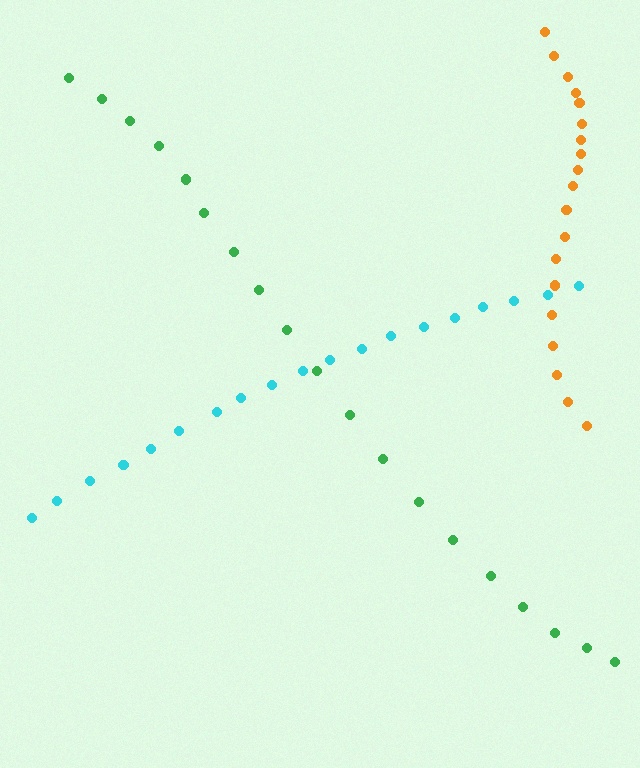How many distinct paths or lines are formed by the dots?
There are 3 distinct paths.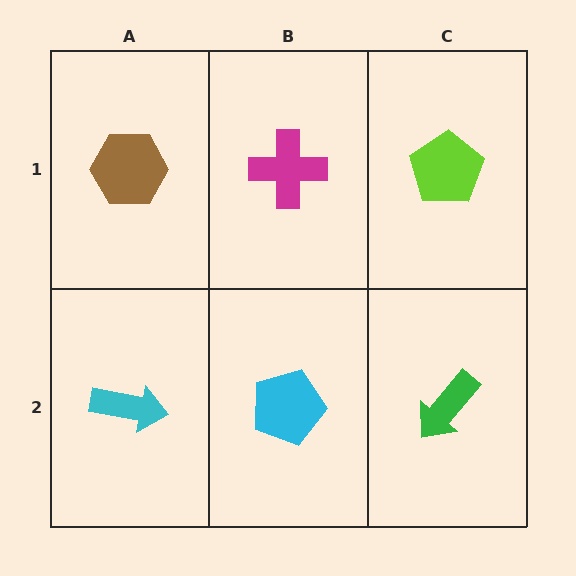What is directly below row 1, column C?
A green arrow.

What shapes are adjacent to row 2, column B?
A magenta cross (row 1, column B), a cyan arrow (row 2, column A), a green arrow (row 2, column C).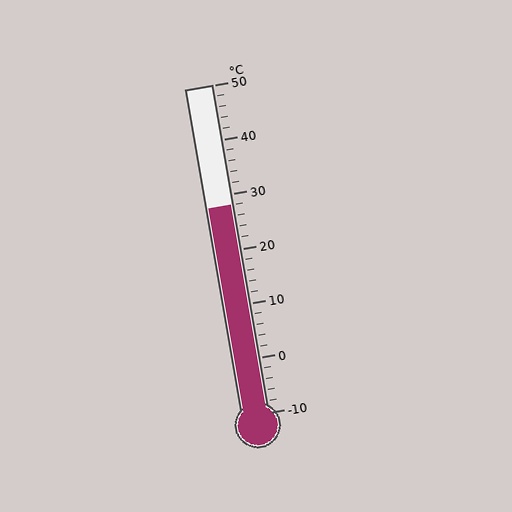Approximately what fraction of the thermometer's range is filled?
The thermometer is filled to approximately 65% of its range.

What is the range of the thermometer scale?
The thermometer scale ranges from -10°C to 50°C.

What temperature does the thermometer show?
The thermometer shows approximately 28°C.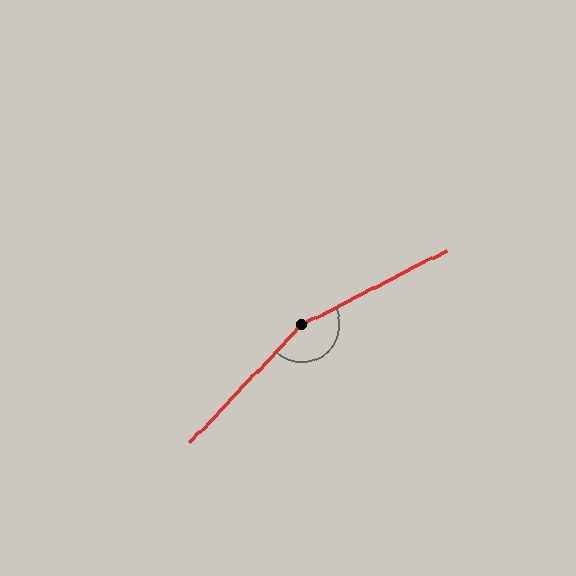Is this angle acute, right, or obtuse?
It is obtuse.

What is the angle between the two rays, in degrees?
Approximately 160 degrees.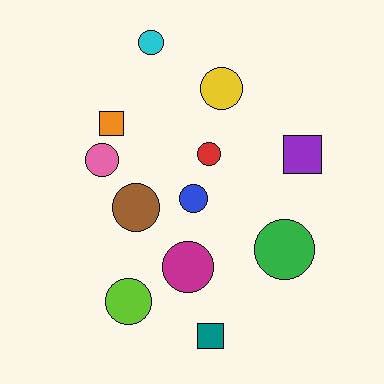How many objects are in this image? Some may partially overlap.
There are 12 objects.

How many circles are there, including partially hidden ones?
There are 9 circles.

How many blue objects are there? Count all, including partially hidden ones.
There is 1 blue object.